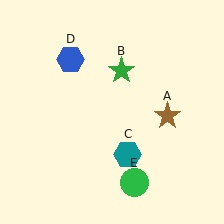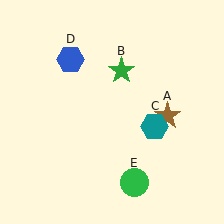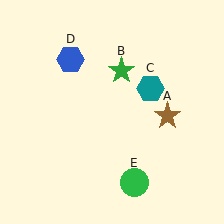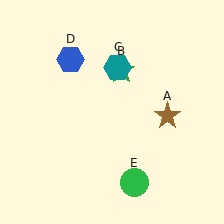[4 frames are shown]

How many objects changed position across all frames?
1 object changed position: teal hexagon (object C).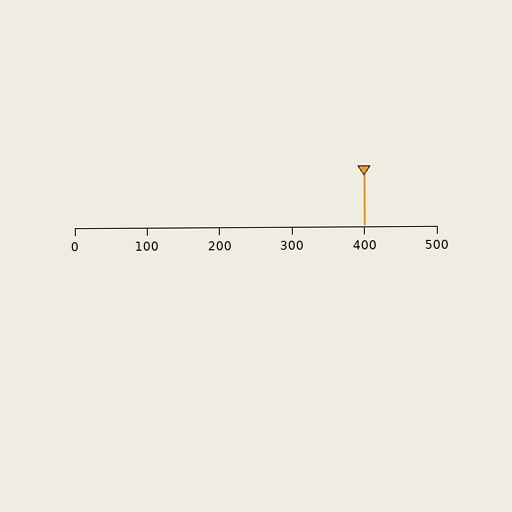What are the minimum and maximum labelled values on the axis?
The axis runs from 0 to 500.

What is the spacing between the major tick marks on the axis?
The major ticks are spaced 100 apart.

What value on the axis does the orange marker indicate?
The marker indicates approximately 400.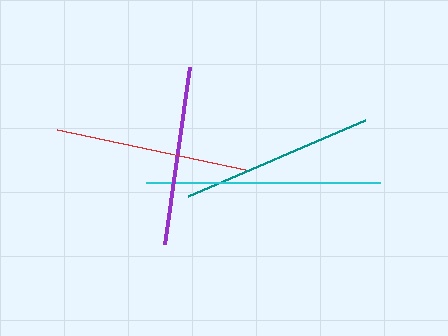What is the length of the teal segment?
The teal segment is approximately 192 pixels long.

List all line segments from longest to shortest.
From longest to shortest: cyan, red, teal, purple.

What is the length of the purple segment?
The purple segment is approximately 179 pixels long.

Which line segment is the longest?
The cyan line is the longest at approximately 235 pixels.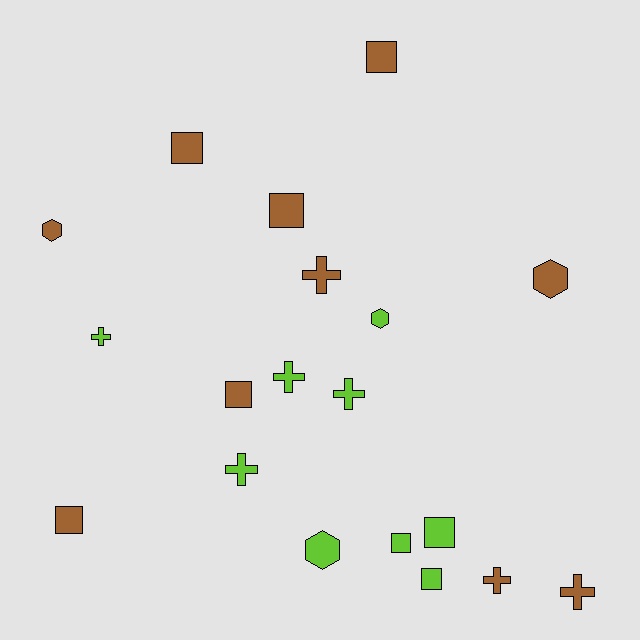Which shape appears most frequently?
Square, with 8 objects.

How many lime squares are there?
There are 3 lime squares.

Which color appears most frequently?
Brown, with 10 objects.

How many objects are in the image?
There are 19 objects.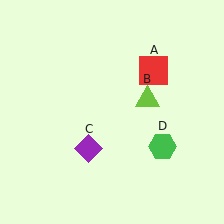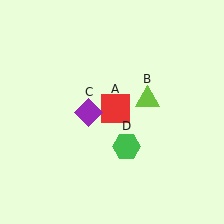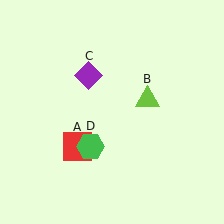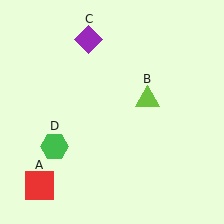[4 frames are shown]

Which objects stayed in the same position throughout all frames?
Lime triangle (object B) remained stationary.